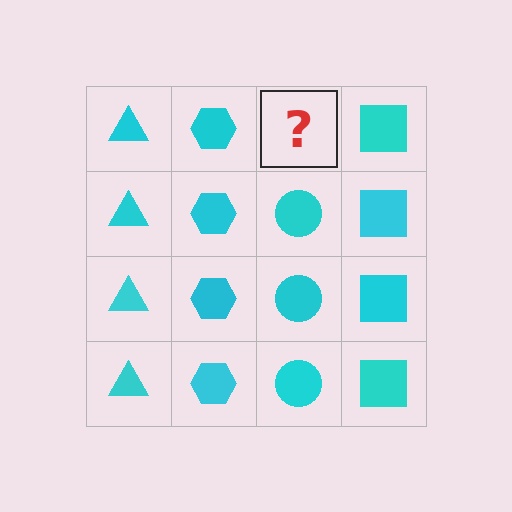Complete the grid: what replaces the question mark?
The question mark should be replaced with a cyan circle.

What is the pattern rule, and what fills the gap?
The rule is that each column has a consistent shape. The gap should be filled with a cyan circle.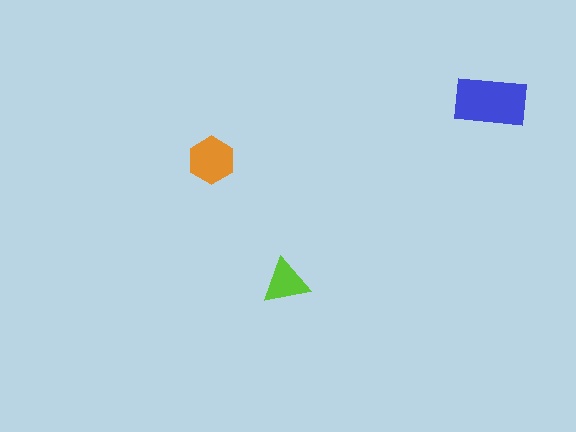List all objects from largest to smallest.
The blue rectangle, the orange hexagon, the lime triangle.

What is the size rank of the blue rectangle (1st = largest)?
1st.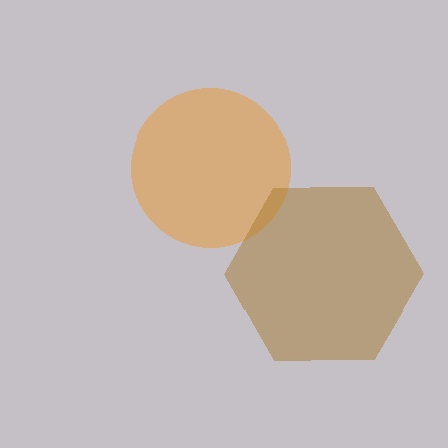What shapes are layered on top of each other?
The layered shapes are: an orange circle, a brown hexagon.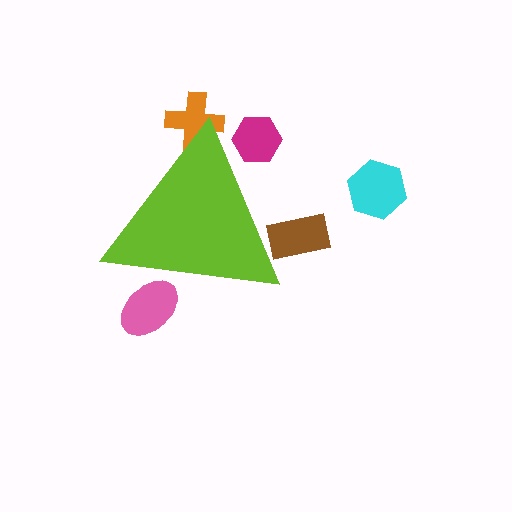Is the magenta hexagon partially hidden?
Yes, the magenta hexagon is partially hidden behind the lime triangle.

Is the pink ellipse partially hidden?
Yes, the pink ellipse is partially hidden behind the lime triangle.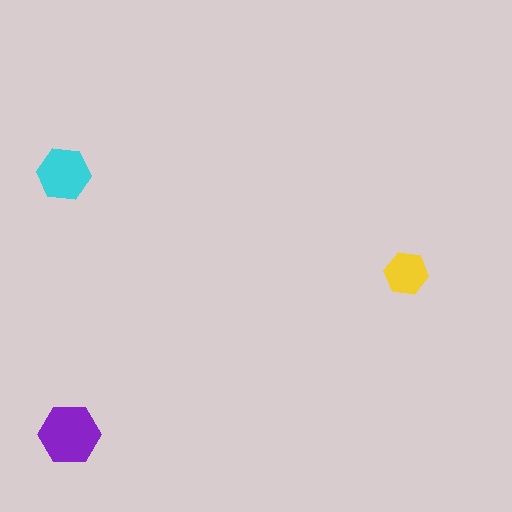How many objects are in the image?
There are 3 objects in the image.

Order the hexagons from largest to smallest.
the purple one, the cyan one, the yellow one.